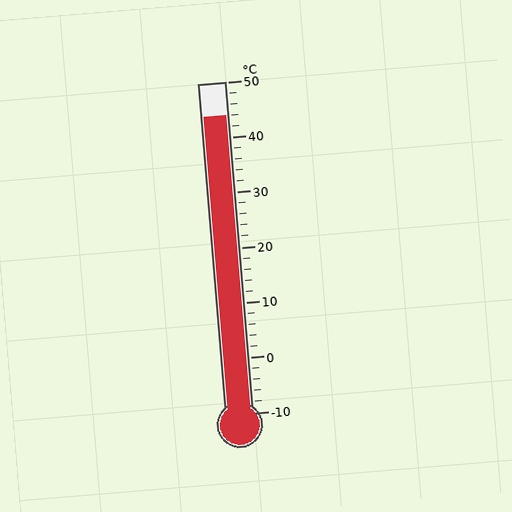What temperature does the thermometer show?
The thermometer shows approximately 44°C.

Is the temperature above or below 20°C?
The temperature is above 20°C.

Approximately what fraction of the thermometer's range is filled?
The thermometer is filled to approximately 90% of its range.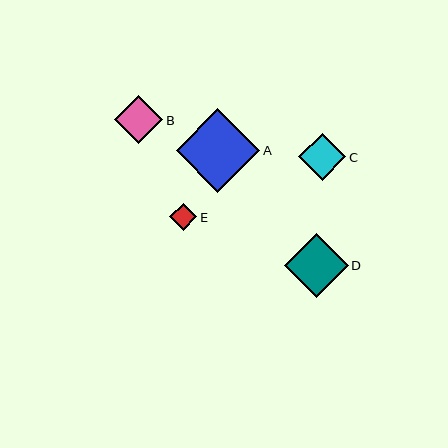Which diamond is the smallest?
Diamond E is the smallest with a size of approximately 27 pixels.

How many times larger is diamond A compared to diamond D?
Diamond A is approximately 1.3 times the size of diamond D.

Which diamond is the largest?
Diamond A is the largest with a size of approximately 83 pixels.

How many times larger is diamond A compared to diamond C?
Diamond A is approximately 1.8 times the size of diamond C.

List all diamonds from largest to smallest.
From largest to smallest: A, D, B, C, E.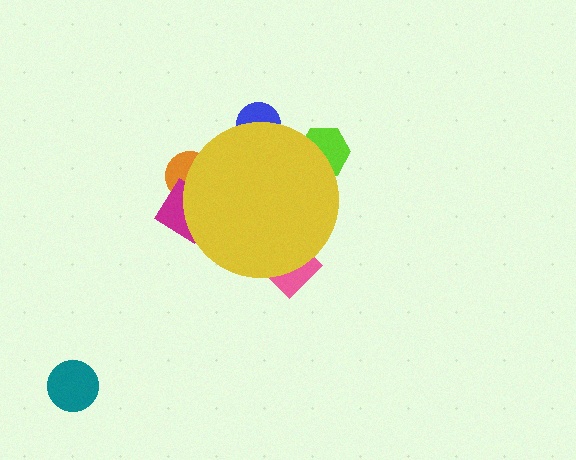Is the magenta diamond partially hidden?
Yes, the magenta diamond is partially hidden behind the yellow circle.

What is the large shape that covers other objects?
A yellow circle.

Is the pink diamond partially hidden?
Yes, the pink diamond is partially hidden behind the yellow circle.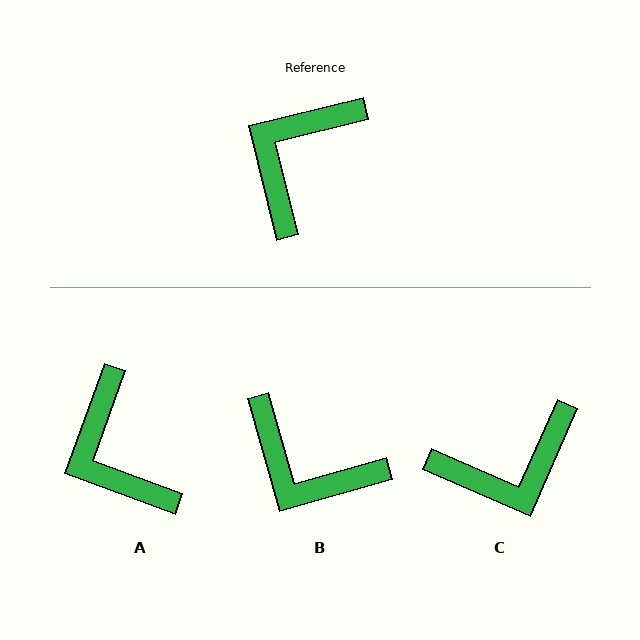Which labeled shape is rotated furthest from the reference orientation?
C, about 143 degrees away.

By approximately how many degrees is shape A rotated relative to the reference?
Approximately 56 degrees counter-clockwise.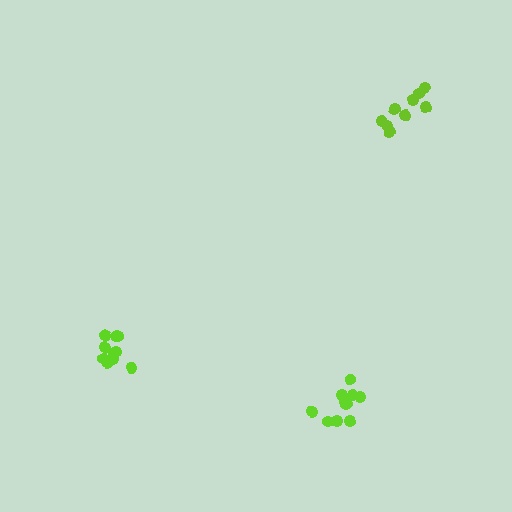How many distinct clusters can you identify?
There are 3 distinct clusters.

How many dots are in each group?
Group 1: 10 dots, Group 2: 12 dots, Group 3: 10 dots (32 total).